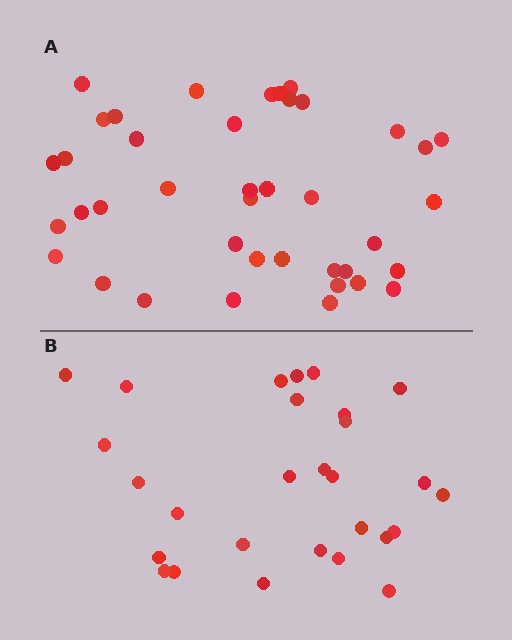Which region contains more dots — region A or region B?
Region A (the top region) has more dots.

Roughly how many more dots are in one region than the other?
Region A has roughly 12 or so more dots than region B.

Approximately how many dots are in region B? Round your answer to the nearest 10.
About 30 dots. (The exact count is 28, which rounds to 30.)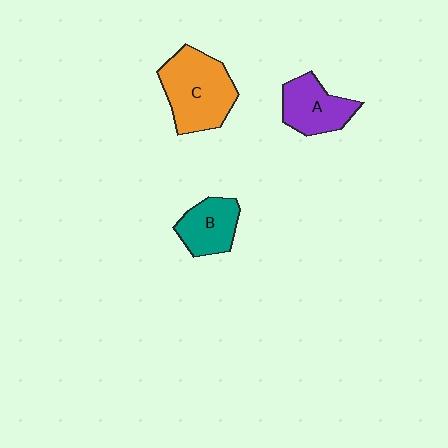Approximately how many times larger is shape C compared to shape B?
Approximately 1.7 times.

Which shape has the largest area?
Shape C (orange).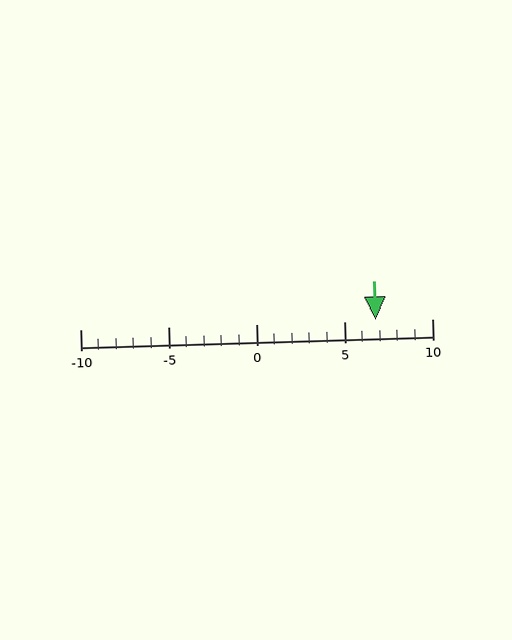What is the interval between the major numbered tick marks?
The major tick marks are spaced 5 units apart.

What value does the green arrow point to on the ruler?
The green arrow points to approximately 7.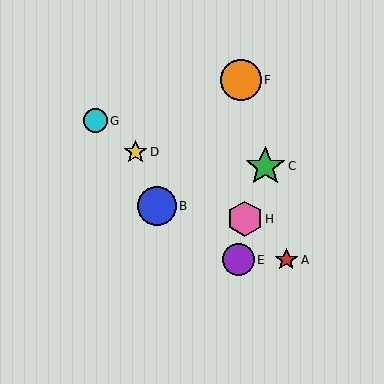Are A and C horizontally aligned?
No, A is at y≈260 and C is at y≈166.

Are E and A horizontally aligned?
Yes, both are at y≈260.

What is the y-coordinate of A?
Object A is at y≈260.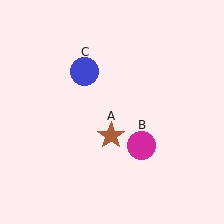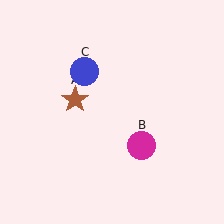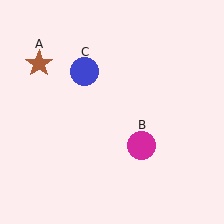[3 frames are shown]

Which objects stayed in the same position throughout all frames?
Magenta circle (object B) and blue circle (object C) remained stationary.